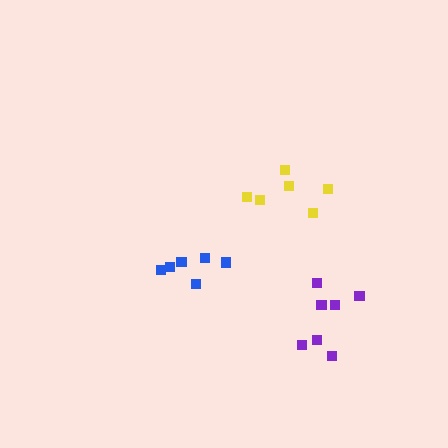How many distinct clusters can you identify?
There are 3 distinct clusters.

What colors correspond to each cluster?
The clusters are colored: blue, yellow, purple.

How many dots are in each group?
Group 1: 6 dots, Group 2: 6 dots, Group 3: 7 dots (19 total).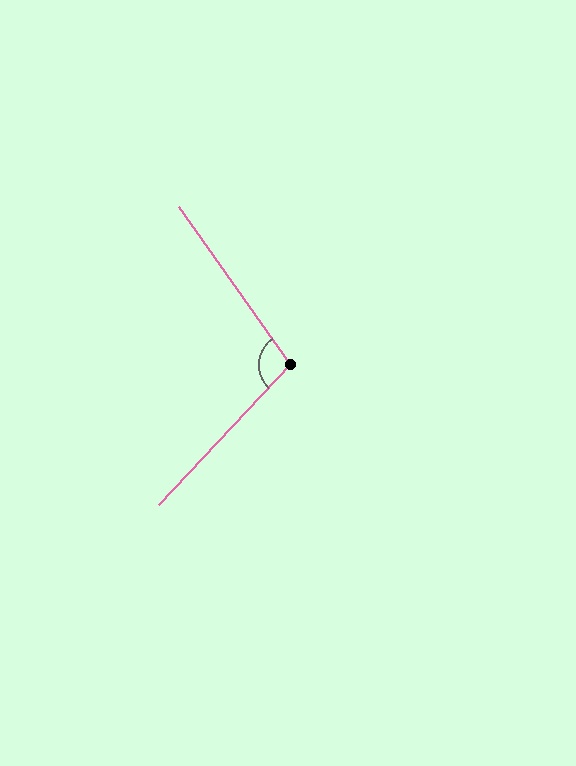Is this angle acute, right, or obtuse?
It is obtuse.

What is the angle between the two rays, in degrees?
Approximately 102 degrees.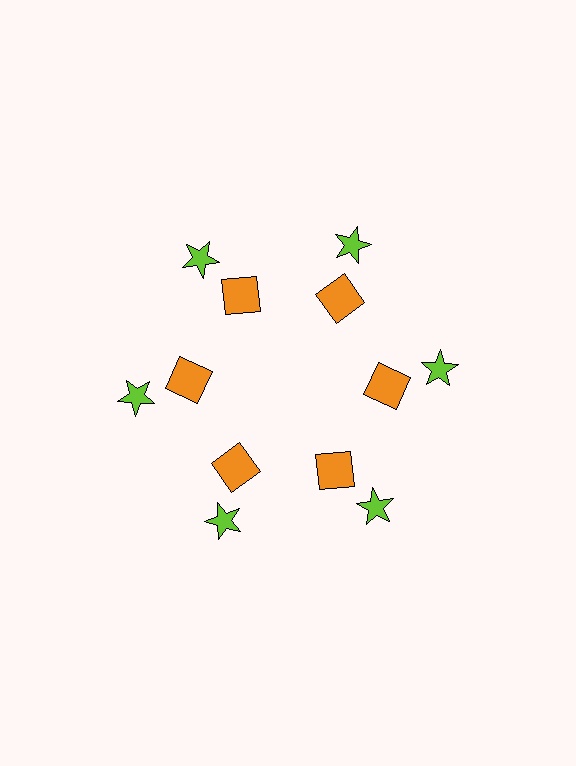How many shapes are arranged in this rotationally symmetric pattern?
There are 12 shapes, arranged in 6 groups of 2.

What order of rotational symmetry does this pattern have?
This pattern has 6-fold rotational symmetry.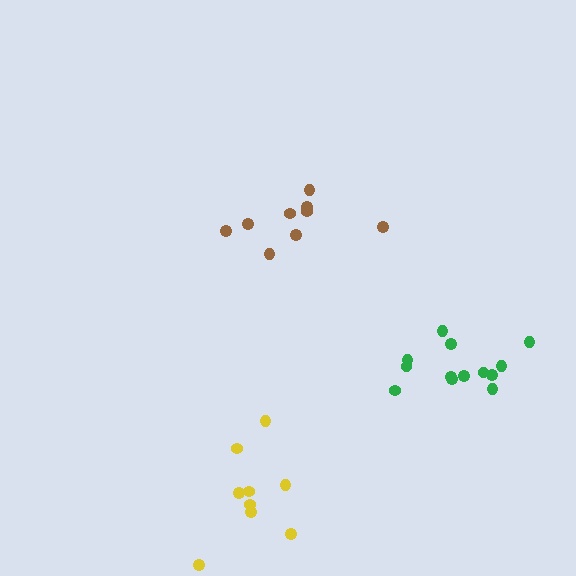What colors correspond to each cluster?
The clusters are colored: yellow, green, brown.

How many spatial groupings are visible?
There are 3 spatial groupings.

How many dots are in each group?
Group 1: 9 dots, Group 2: 13 dots, Group 3: 9 dots (31 total).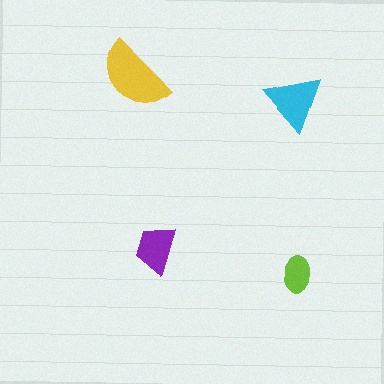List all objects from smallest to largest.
The lime ellipse, the purple trapezoid, the cyan triangle, the yellow semicircle.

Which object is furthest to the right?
The lime ellipse is rightmost.